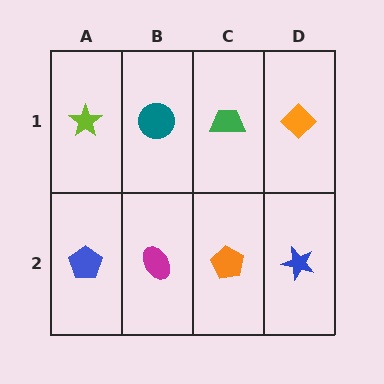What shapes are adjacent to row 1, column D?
A blue star (row 2, column D), a green trapezoid (row 1, column C).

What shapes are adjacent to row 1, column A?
A blue pentagon (row 2, column A), a teal circle (row 1, column B).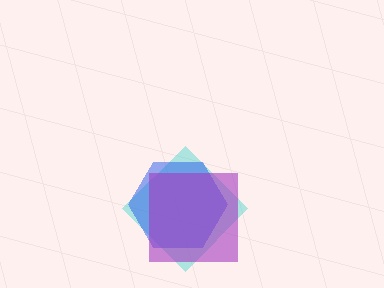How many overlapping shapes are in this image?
There are 3 overlapping shapes in the image.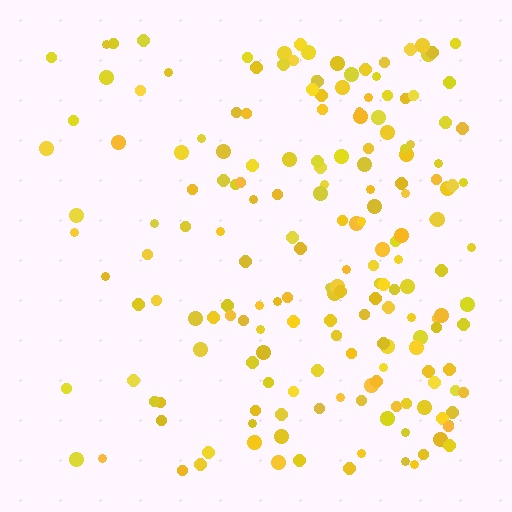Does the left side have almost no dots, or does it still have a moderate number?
Still a moderate number, just noticeably fewer than the right.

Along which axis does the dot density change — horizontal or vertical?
Horizontal.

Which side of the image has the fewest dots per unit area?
The left.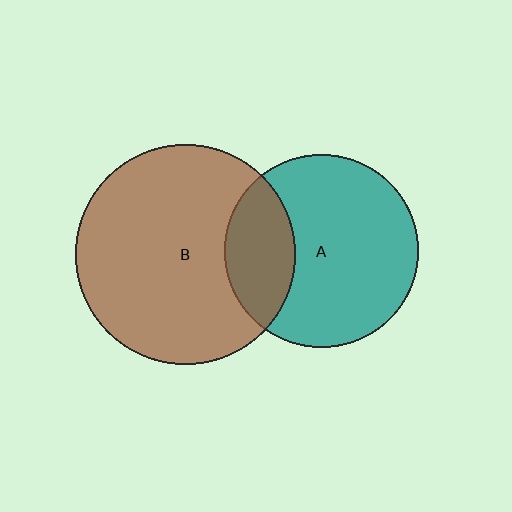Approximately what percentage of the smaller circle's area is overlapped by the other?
Approximately 25%.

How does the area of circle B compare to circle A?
Approximately 1.3 times.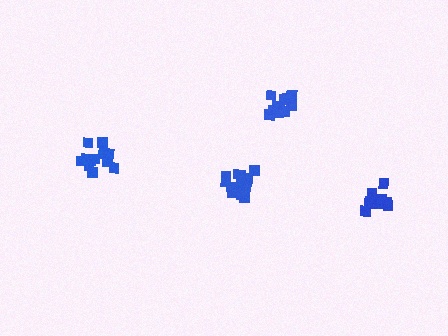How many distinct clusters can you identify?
There are 4 distinct clusters.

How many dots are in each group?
Group 1: 12 dots, Group 2: 14 dots, Group 3: 16 dots, Group 4: 13 dots (55 total).